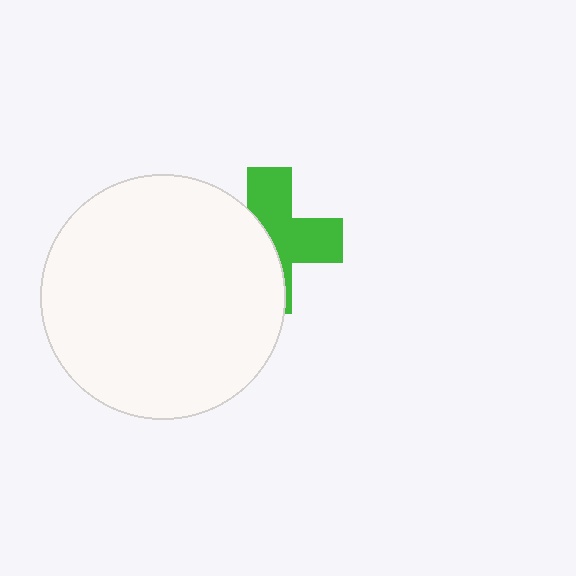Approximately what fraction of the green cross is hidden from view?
Roughly 48% of the green cross is hidden behind the white circle.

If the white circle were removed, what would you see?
You would see the complete green cross.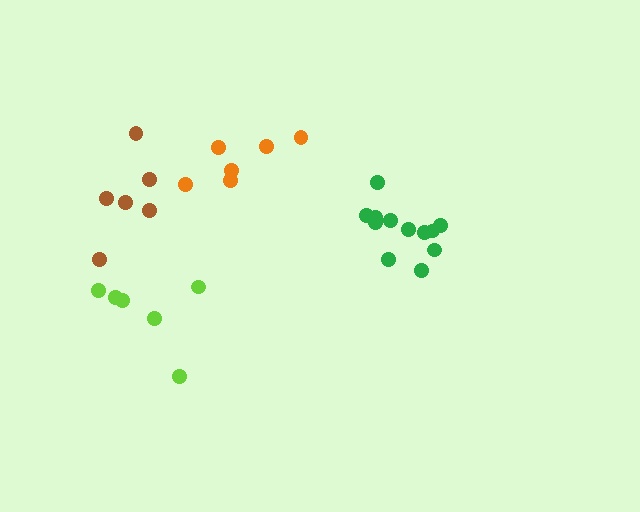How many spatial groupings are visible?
There are 4 spatial groupings.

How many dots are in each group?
Group 1: 12 dots, Group 2: 6 dots, Group 3: 6 dots, Group 4: 6 dots (30 total).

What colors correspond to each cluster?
The clusters are colored: green, lime, brown, orange.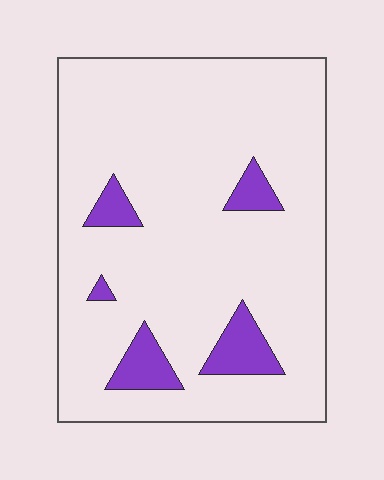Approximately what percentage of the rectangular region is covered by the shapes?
Approximately 10%.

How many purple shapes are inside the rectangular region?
5.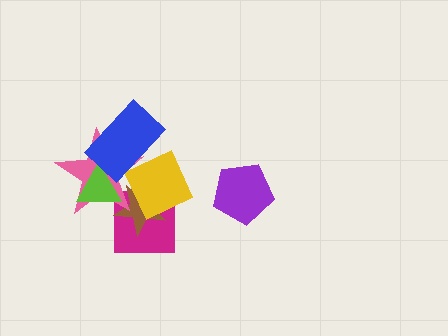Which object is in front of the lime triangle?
The blue rectangle is in front of the lime triangle.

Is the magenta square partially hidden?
Yes, it is partially covered by another shape.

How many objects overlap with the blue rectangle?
3 objects overlap with the blue rectangle.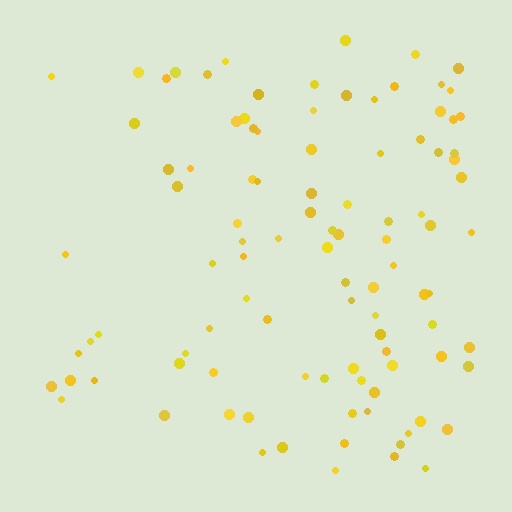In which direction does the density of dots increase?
From left to right, with the right side densest.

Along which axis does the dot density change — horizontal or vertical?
Horizontal.